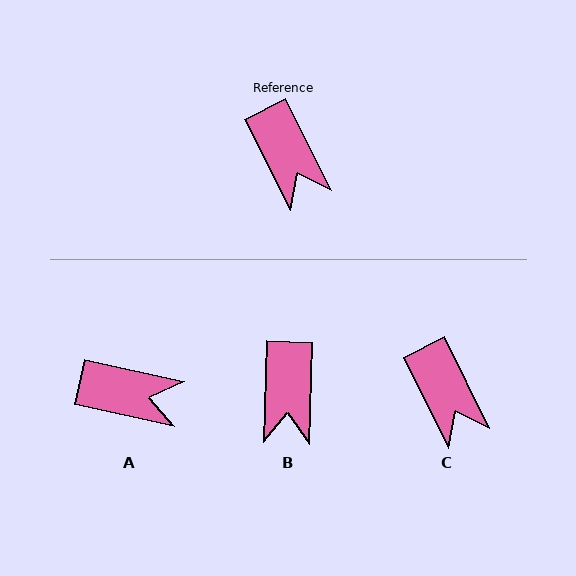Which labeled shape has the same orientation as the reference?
C.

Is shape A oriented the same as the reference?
No, it is off by about 51 degrees.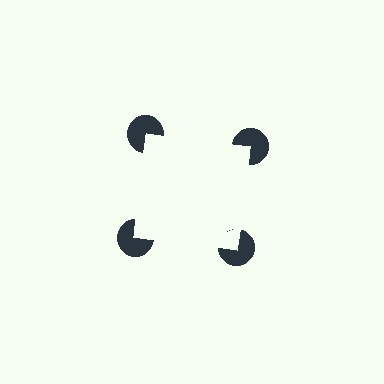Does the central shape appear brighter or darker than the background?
It typically appears slightly brighter than the background, even though no actual brightness change is drawn.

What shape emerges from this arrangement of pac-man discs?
An illusory square — its edges are inferred from the aligned wedge cuts in the pac-man discs, not physically drawn.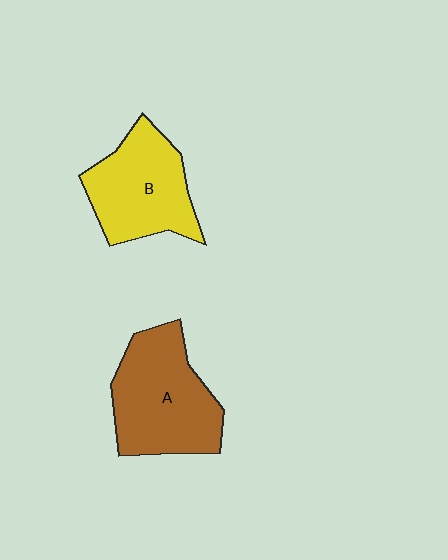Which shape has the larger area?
Shape A (brown).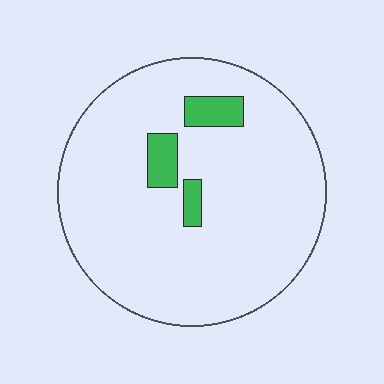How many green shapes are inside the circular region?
3.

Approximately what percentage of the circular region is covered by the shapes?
Approximately 10%.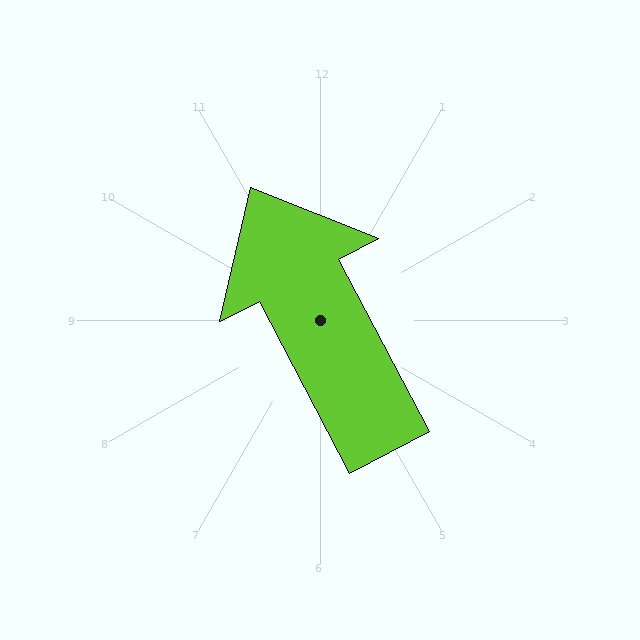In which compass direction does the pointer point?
Northwest.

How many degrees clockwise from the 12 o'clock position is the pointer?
Approximately 332 degrees.